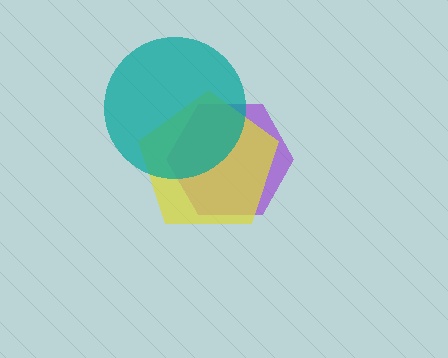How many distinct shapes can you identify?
There are 3 distinct shapes: a purple hexagon, a yellow pentagon, a teal circle.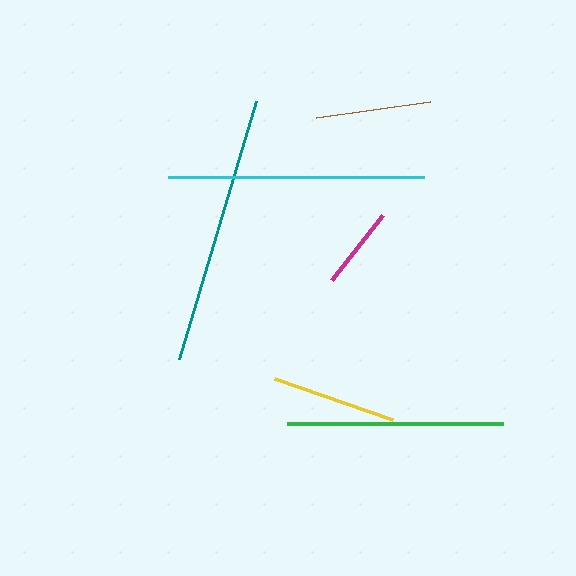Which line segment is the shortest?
The magenta line is the shortest at approximately 83 pixels.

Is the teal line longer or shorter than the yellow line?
The teal line is longer than the yellow line.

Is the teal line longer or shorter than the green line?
The teal line is longer than the green line.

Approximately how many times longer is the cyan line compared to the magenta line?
The cyan line is approximately 3.1 times the length of the magenta line.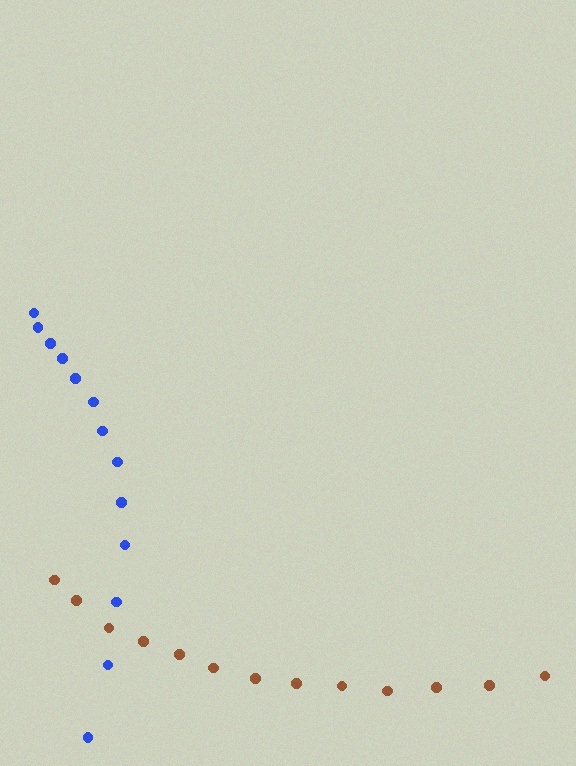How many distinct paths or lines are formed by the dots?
There are 2 distinct paths.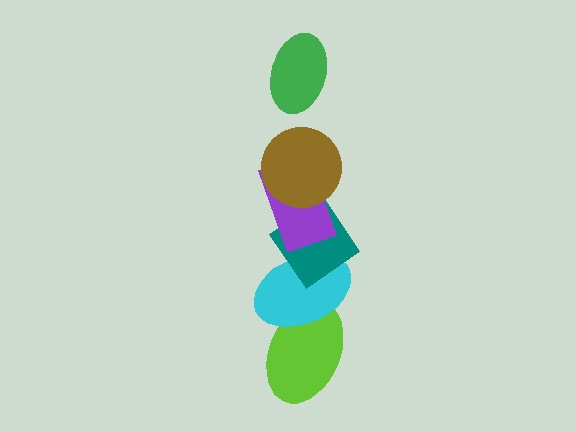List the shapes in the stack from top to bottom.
From top to bottom: the green ellipse, the brown circle, the purple rectangle, the teal diamond, the cyan ellipse, the lime ellipse.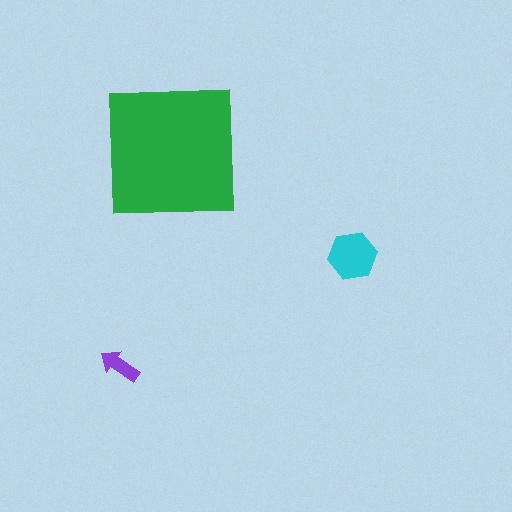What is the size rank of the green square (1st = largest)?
1st.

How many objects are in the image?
There are 3 objects in the image.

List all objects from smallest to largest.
The purple arrow, the cyan hexagon, the green square.